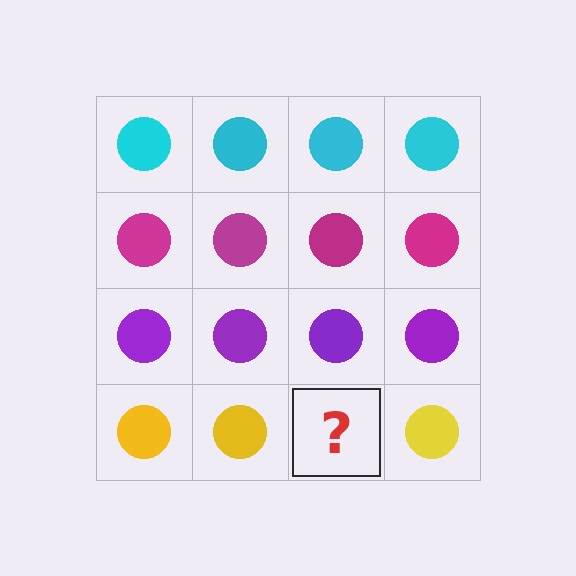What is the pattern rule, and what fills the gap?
The rule is that each row has a consistent color. The gap should be filled with a yellow circle.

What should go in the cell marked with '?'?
The missing cell should contain a yellow circle.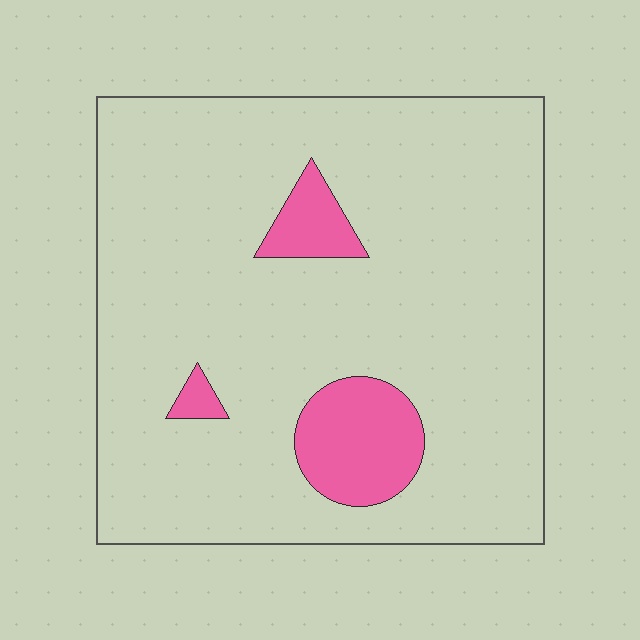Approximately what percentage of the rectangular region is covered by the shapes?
Approximately 10%.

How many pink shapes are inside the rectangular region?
3.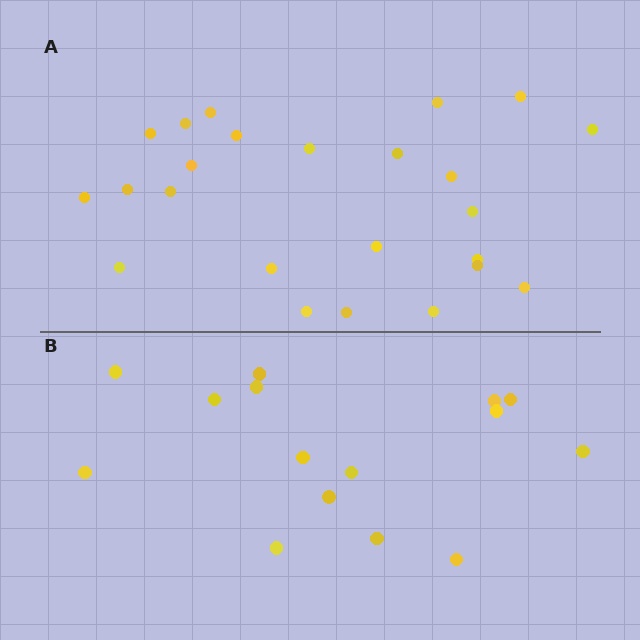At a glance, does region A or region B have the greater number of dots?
Region A (the top region) has more dots.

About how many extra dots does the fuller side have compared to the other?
Region A has roughly 8 or so more dots than region B.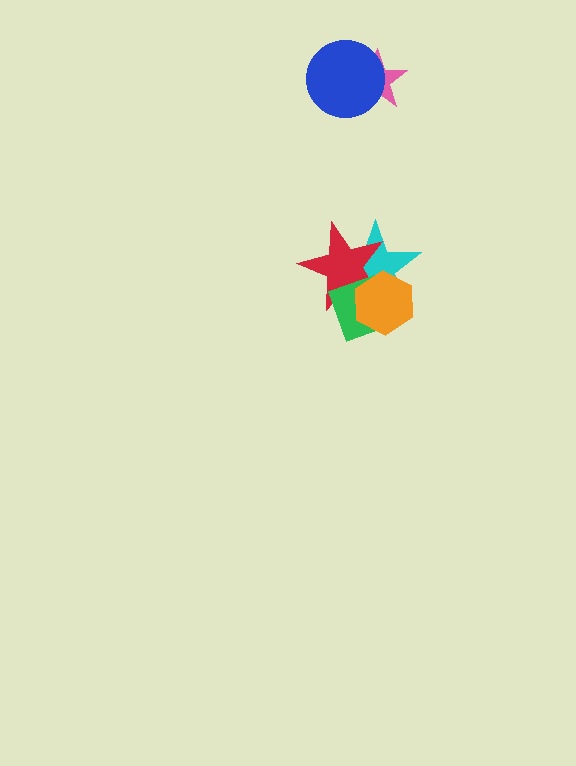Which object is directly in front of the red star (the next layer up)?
The green diamond is directly in front of the red star.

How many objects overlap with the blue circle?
1 object overlaps with the blue circle.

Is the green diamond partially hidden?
Yes, it is partially covered by another shape.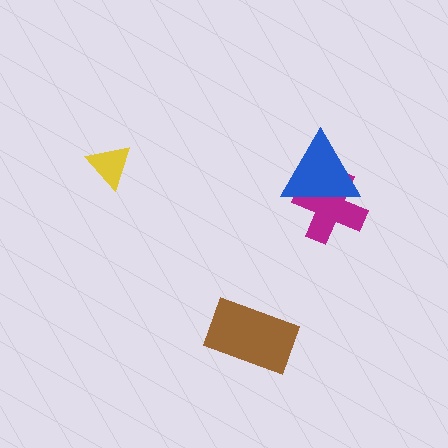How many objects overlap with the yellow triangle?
0 objects overlap with the yellow triangle.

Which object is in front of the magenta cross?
The blue triangle is in front of the magenta cross.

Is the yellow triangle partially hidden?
No, no other shape covers it.